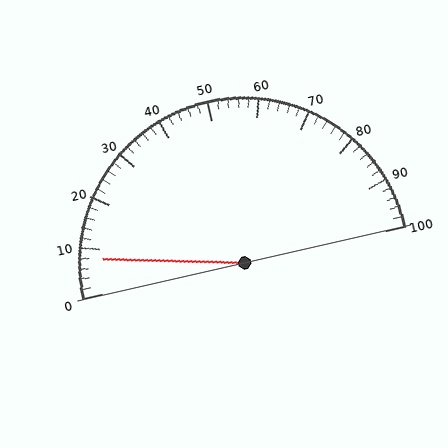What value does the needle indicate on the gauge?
The needle indicates approximately 8.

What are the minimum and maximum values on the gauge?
The gauge ranges from 0 to 100.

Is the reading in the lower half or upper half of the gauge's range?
The reading is in the lower half of the range (0 to 100).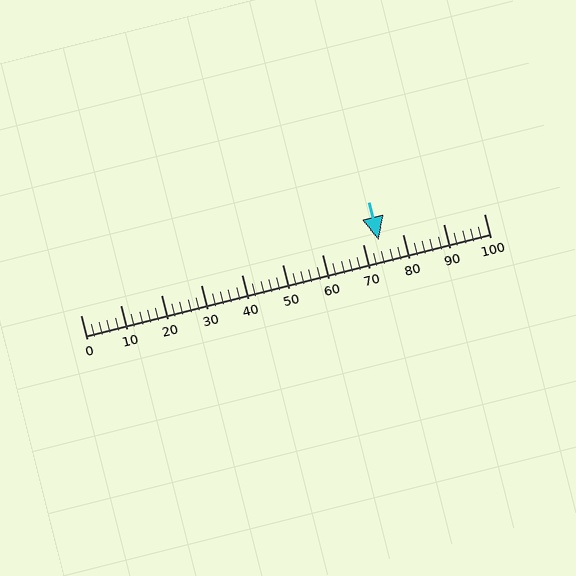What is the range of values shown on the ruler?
The ruler shows values from 0 to 100.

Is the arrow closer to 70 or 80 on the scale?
The arrow is closer to 70.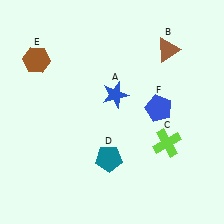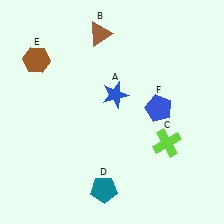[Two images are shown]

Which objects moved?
The objects that moved are: the brown triangle (B), the teal pentagon (D).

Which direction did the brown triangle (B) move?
The brown triangle (B) moved left.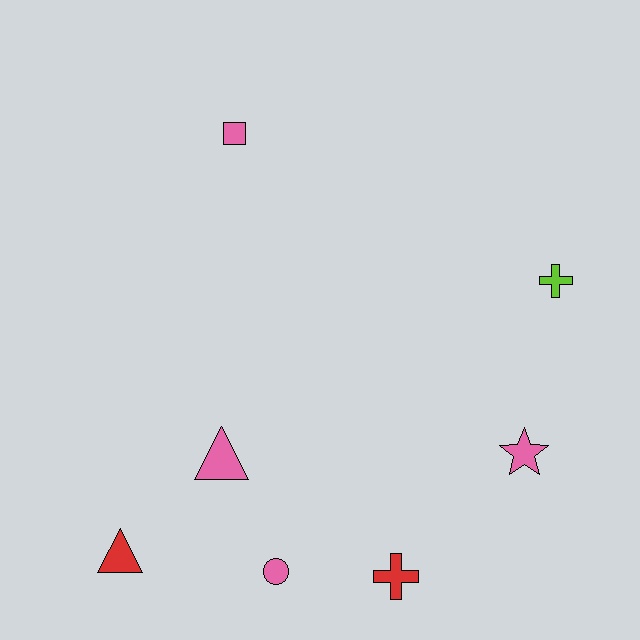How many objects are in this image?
There are 7 objects.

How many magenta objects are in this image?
There are no magenta objects.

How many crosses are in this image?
There are 2 crosses.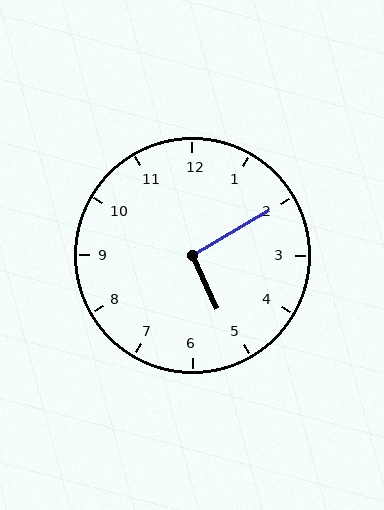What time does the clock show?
5:10.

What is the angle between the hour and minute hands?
Approximately 95 degrees.